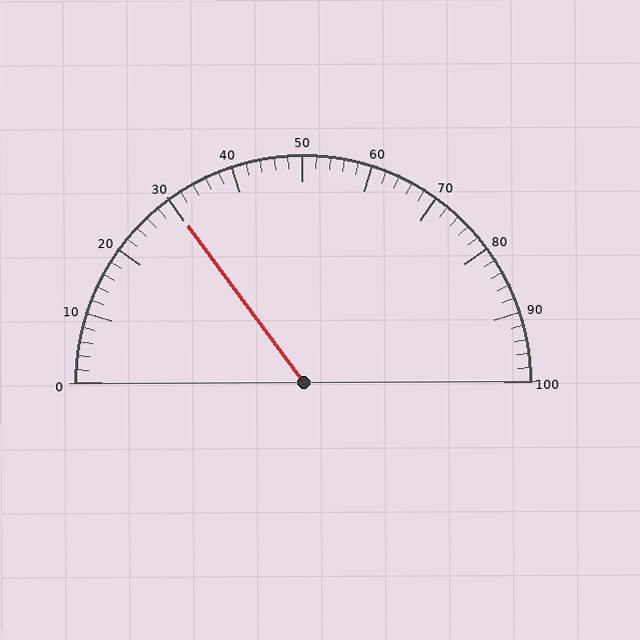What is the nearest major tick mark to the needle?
The nearest major tick mark is 30.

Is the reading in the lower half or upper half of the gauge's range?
The reading is in the lower half of the range (0 to 100).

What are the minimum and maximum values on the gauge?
The gauge ranges from 0 to 100.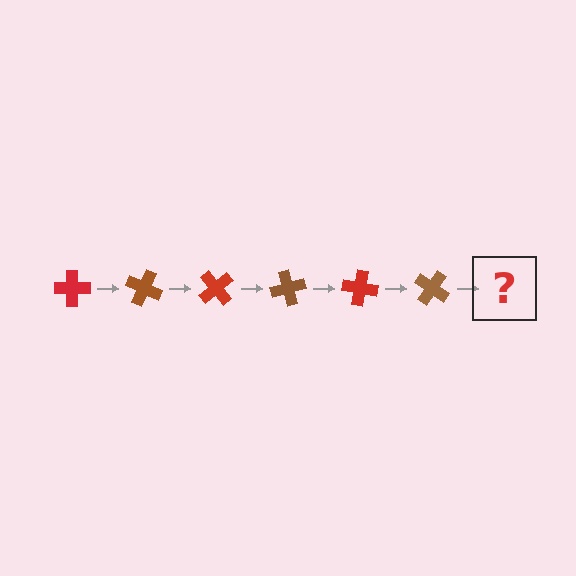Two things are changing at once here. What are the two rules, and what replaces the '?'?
The two rules are that it rotates 25 degrees each step and the color cycles through red and brown. The '?' should be a red cross, rotated 150 degrees from the start.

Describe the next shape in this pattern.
It should be a red cross, rotated 150 degrees from the start.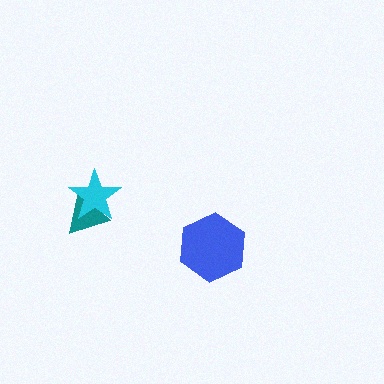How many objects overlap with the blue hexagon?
0 objects overlap with the blue hexagon.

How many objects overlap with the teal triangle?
1 object overlaps with the teal triangle.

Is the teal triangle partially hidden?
Yes, it is partially covered by another shape.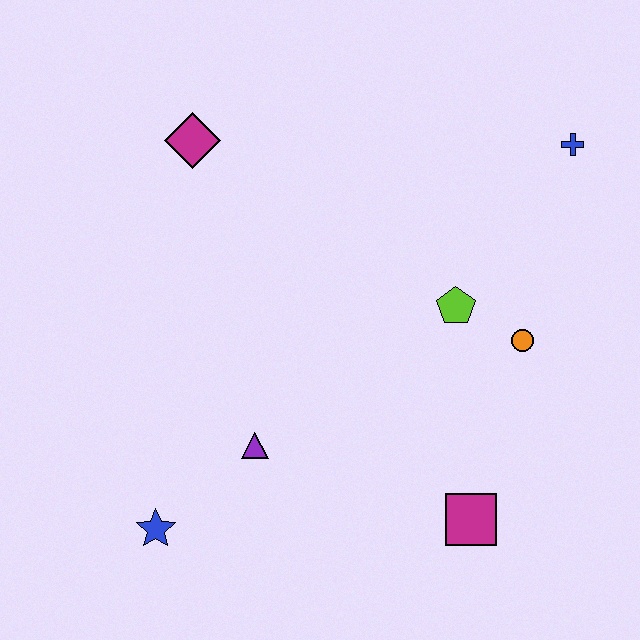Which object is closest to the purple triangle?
The blue star is closest to the purple triangle.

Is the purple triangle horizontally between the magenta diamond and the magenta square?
Yes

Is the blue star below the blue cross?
Yes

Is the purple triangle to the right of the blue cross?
No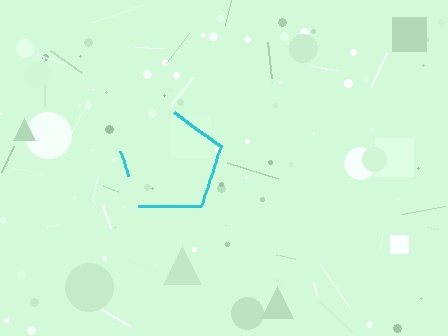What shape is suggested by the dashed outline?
The dashed outline suggests a pentagon.